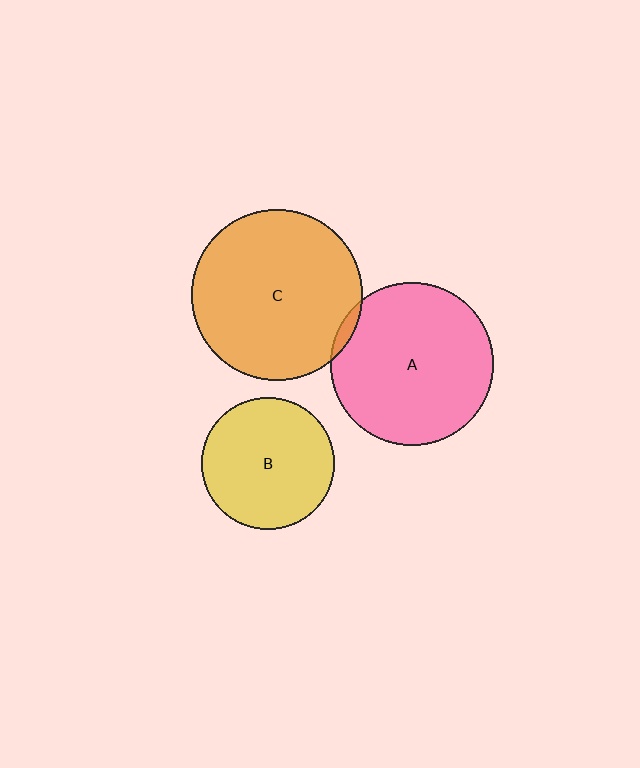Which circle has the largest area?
Circle C (orange).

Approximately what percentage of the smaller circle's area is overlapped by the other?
Approximately 5%.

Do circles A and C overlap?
Yes.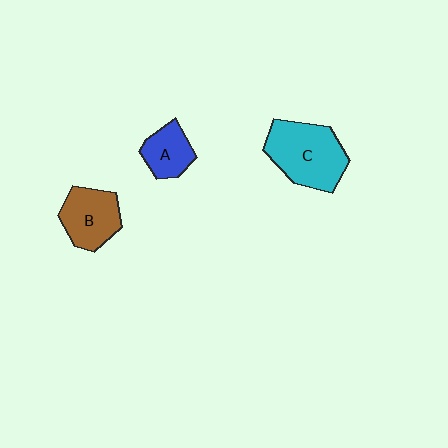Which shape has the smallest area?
Shape A (blue).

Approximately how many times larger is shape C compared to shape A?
Approximately 2.0 times.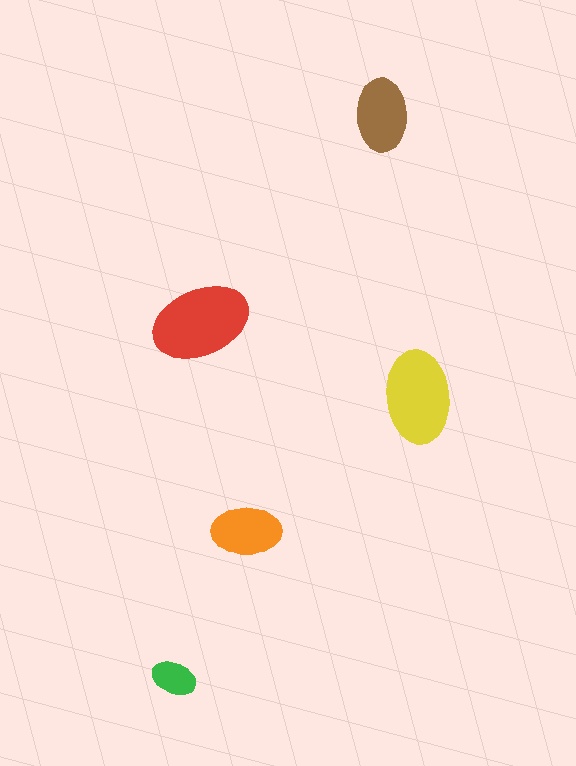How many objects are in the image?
There are 5 objects in the image.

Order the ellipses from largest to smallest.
the red one, the yellow one, the brown one, the orange one, the green one.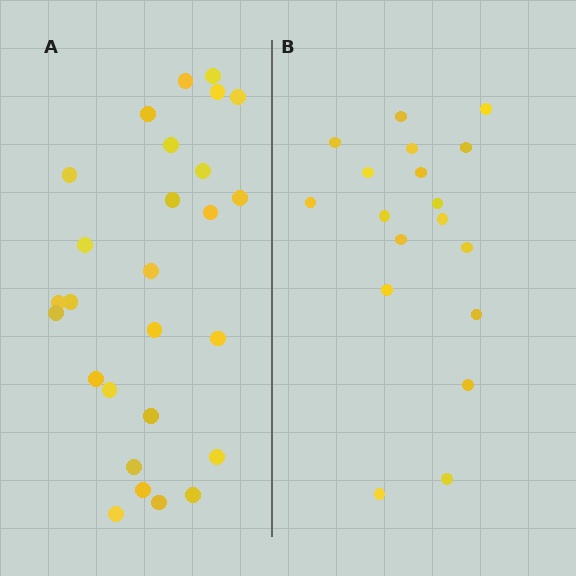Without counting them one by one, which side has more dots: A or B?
Region A (the left region) has more dots.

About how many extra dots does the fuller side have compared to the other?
Region A has roughly 8 or so more dots than region B.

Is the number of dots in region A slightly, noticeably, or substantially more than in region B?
Region A has substantially more. The ratio is roughly 1.5 to 1.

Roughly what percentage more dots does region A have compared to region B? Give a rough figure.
About 50% more.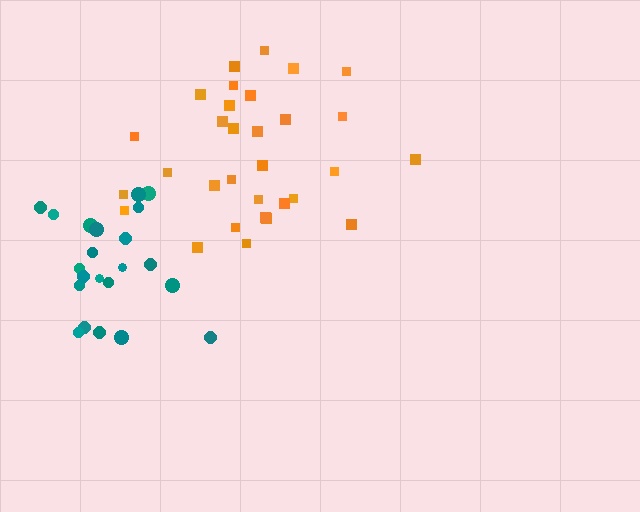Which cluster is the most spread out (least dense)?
Orange.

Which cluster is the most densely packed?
Teal.